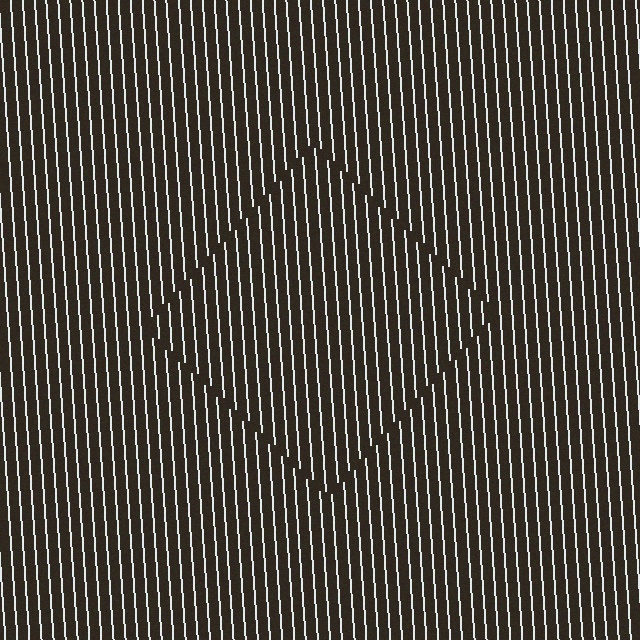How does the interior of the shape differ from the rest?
The interior of the shape contains the same grating, shifted by half a period — the contour is defined by the phase discontinuity where line-ends from the inner and outer gratings abut.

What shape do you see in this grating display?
An illusory square. The interior of the shape contains the same grating, shifted by half a period — the contour is defined by the phase discontinuity where line-ends from the inner and outer gratings abut.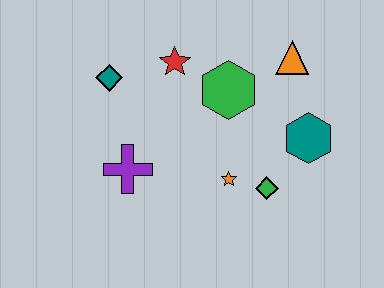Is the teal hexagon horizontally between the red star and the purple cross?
No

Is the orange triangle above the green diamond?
Yes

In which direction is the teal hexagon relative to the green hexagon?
The teal hexagon is to the right of the green hexagon.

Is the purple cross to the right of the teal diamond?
Yes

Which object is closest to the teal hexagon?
The green diamond is closest to the teal hexagon.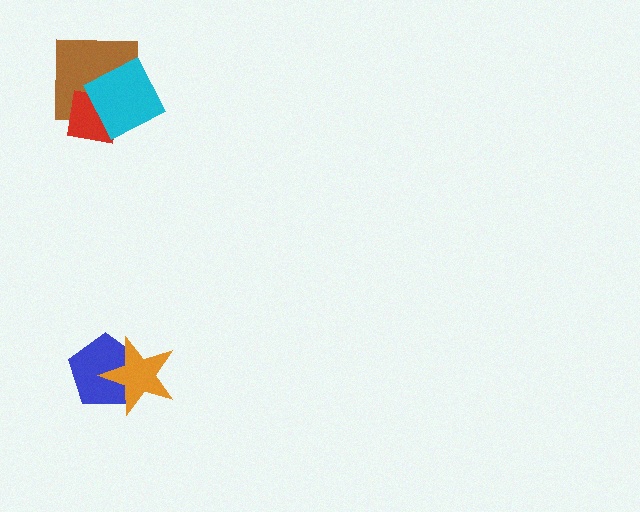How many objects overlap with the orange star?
1 object overlaps with the orange star.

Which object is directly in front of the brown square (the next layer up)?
The red square is directly in front of the brown square.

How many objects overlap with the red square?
2 objects overlap with the red square.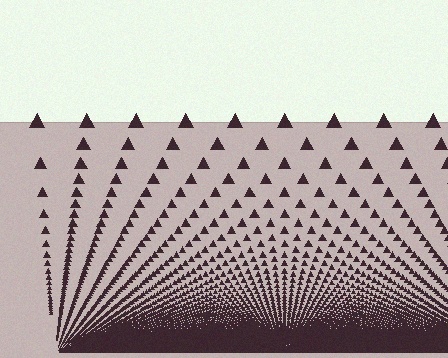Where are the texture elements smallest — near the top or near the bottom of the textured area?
Near the bottom.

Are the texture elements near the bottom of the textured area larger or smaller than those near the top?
Smaller. The gradient is inverted — elements near the bottom are smaller and denser.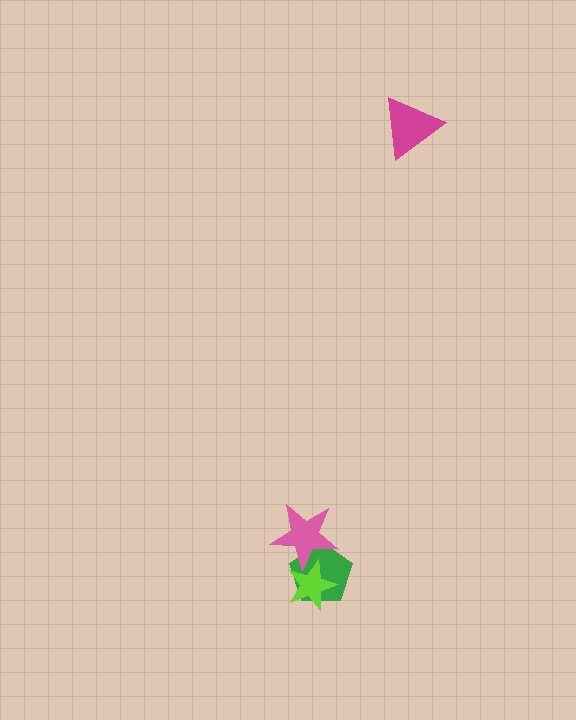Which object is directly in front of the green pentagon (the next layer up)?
The lime star is directly in front of the green pentagon.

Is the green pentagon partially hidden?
Yes, it is partially covered by another shape.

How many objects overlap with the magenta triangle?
0 objects overlap with the magenta triangle.